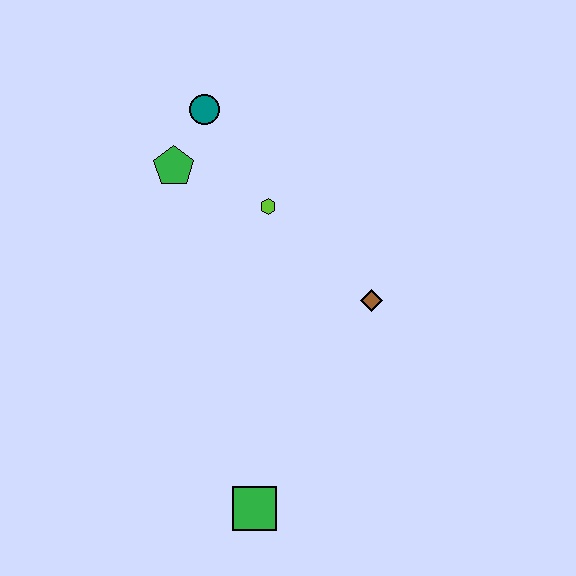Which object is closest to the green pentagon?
The teal circle is closest to the green pentagon.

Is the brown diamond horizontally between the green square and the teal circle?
No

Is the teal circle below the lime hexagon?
No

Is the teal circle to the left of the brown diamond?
Yes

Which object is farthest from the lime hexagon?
The green square is farthest from the lime hexagon.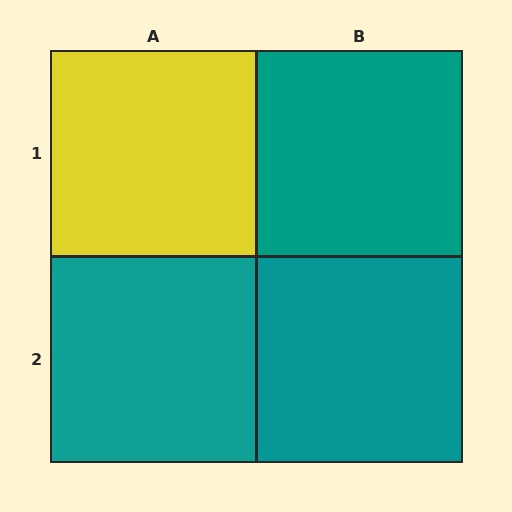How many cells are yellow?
1 cell is yellow.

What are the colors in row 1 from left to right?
Yellow, teal.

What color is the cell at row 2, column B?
Teal.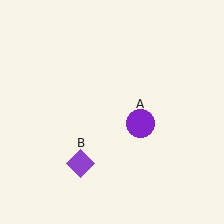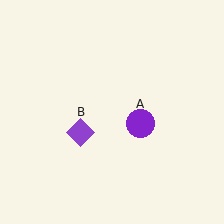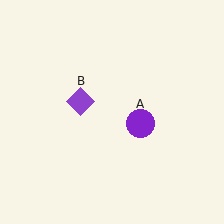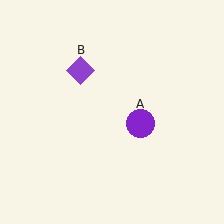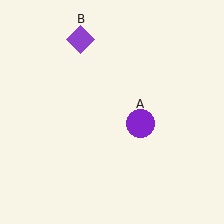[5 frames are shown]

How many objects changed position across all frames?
1 object changed position: purple diamond (object B).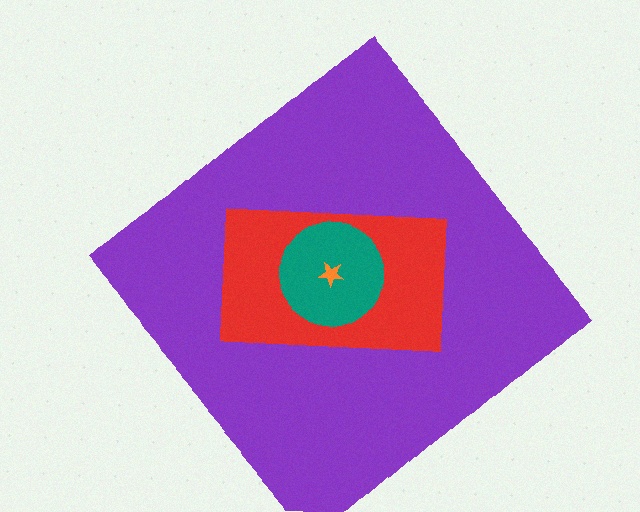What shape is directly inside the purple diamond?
The red rectangle.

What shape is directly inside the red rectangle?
The teal circle.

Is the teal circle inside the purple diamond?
Yes.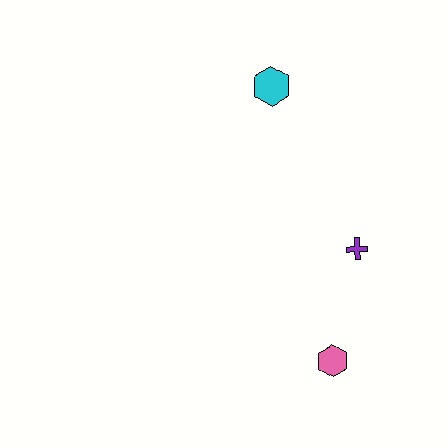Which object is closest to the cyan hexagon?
The purple cross is closest to the cyan hexagon.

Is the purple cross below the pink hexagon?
No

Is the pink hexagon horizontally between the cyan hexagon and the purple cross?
Yes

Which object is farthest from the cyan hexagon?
The pink hexagon is farthest from the cyan hexagon.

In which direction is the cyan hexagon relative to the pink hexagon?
The cyan hexagon is above the pink hexagon.